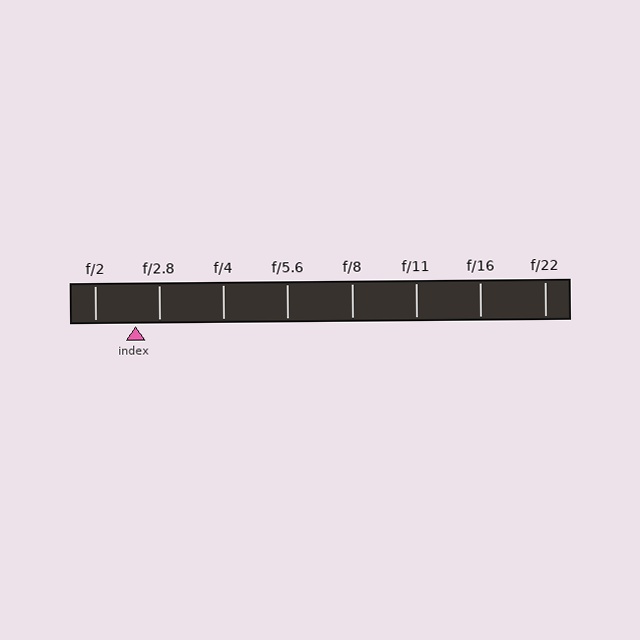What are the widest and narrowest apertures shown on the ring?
The widest aperture shown is f/2 and the narrowest is f/22.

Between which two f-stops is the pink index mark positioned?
The index mark is between f/2 and f/2.8.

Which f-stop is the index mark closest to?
The index mark is closest to f/2.8.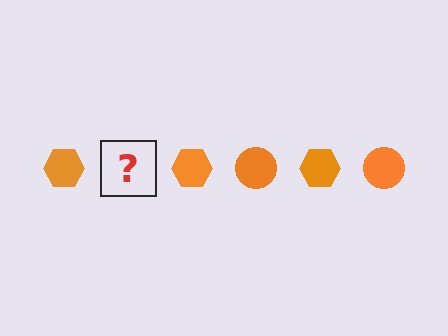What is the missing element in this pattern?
The missing element is an orange circle.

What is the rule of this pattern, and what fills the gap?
The rule is that the pattern cycles through hexagon, circle shapes in orange. The gap should be filled with an orange circle.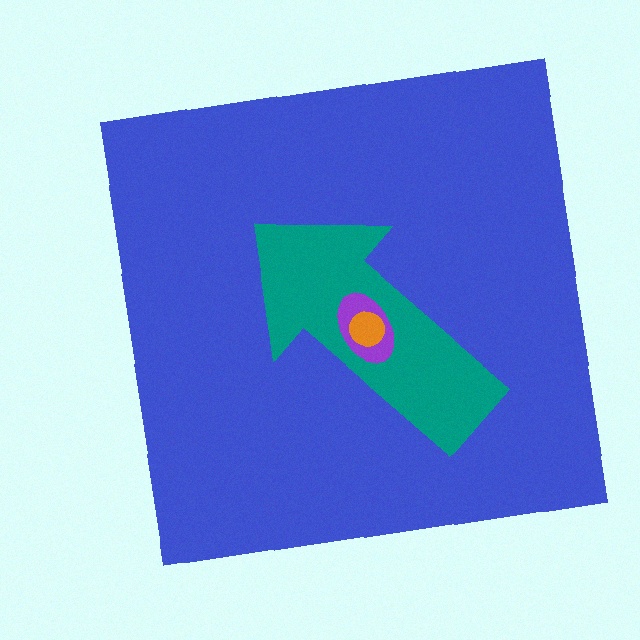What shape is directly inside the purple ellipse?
The orange circle.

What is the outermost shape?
The blue square.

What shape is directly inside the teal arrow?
The purple ellipse.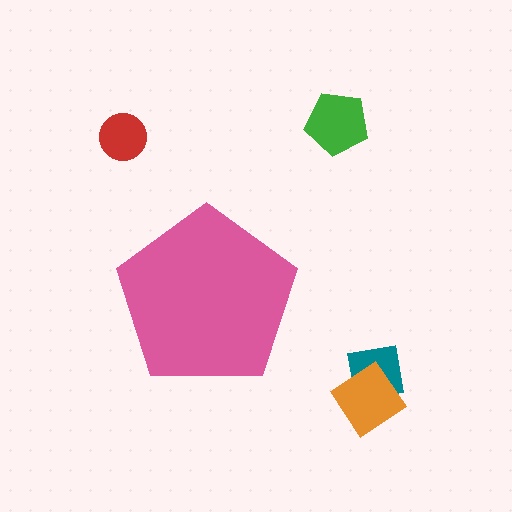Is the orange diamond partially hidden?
No, the orange diamond is fully visible.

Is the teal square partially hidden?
No, the teal square is fully visible.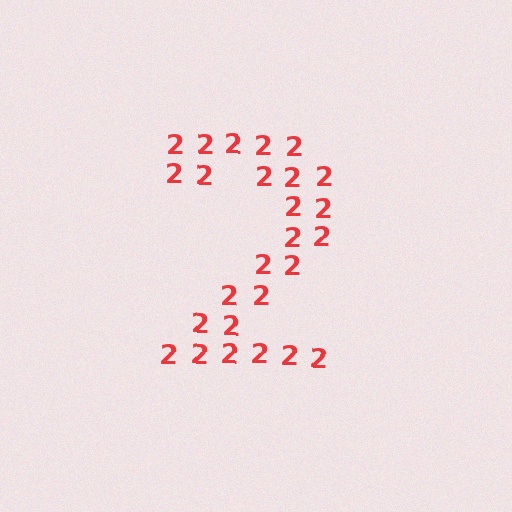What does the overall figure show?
The overall figure shows the digit 2.